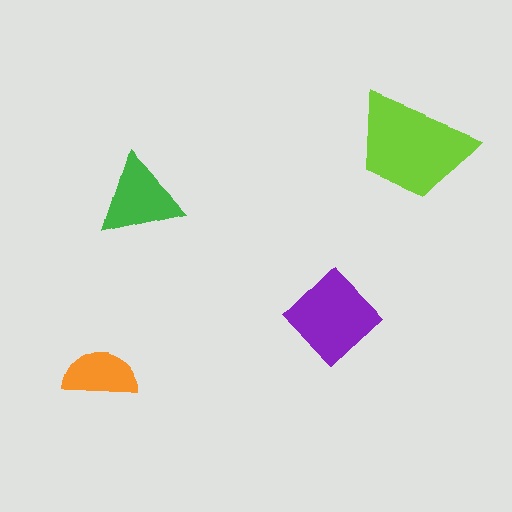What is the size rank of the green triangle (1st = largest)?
3rd.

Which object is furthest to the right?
The lime trapezoid is rightmost.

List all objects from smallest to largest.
The orange semicircle, the green triangle, the purple diamond, the lime trapezoid.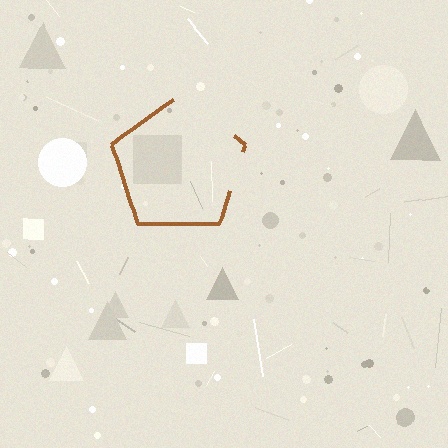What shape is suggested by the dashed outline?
The dashed outline suggests a pentagon.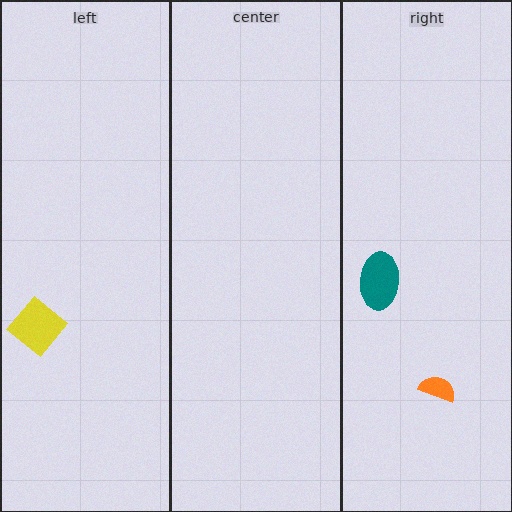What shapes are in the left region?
The yellow diamond.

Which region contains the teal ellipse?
The right region.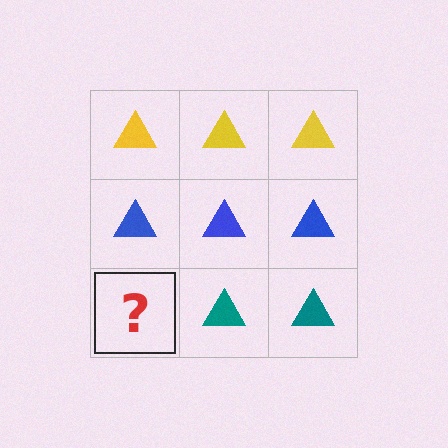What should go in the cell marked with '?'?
The missing cell should contain a teal triangle.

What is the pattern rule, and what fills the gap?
The rule is that each row has a consistent color. The gap should be filled with a teal triangle.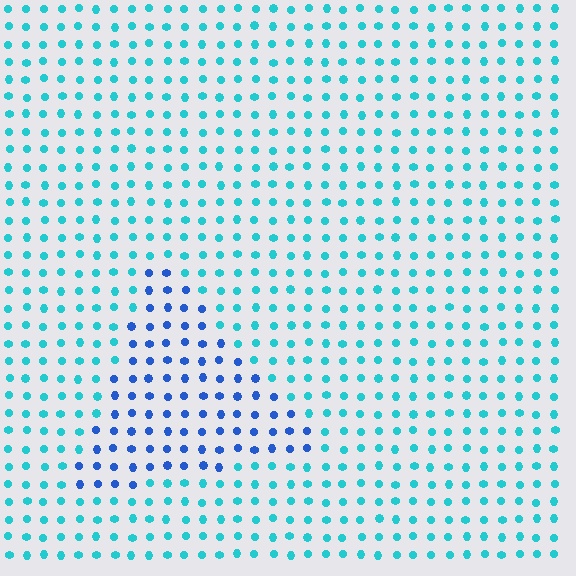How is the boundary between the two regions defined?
The boundary is defined purely by a slight shift in hue (about 40 degrees). Spacing, size, and orientation are identical on both sides.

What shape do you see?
I see a triangle.